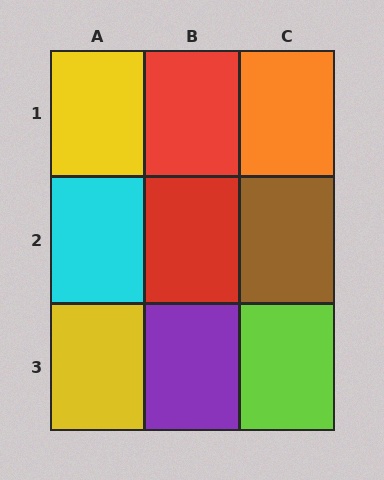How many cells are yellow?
2 cells are yellow.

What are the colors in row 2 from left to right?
Cyan, red, brown.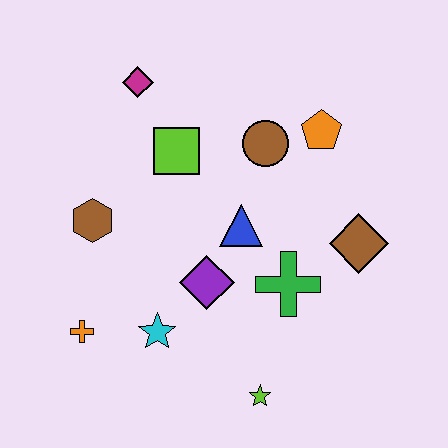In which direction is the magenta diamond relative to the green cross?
The magenta diamond is above the green cross.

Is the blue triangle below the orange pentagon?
Yes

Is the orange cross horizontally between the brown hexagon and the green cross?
No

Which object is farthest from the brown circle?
The orange cross is farthest from the brown circle.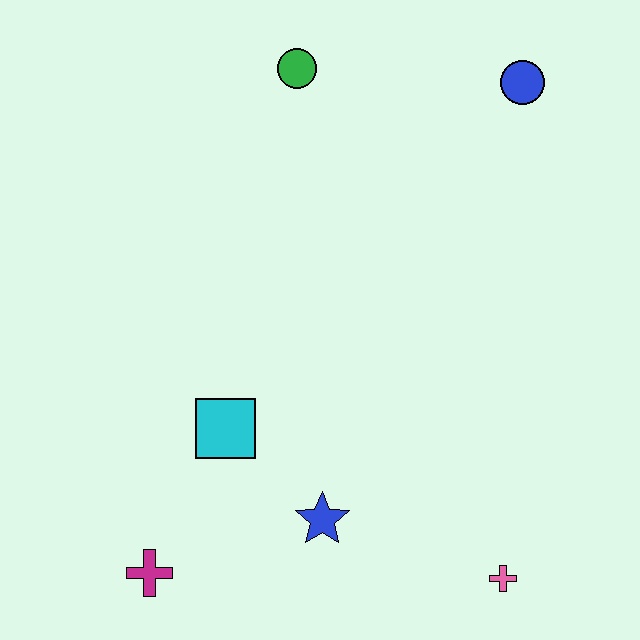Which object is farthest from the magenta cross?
The blue circle is farthest from the magenta cross.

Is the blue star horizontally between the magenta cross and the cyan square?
No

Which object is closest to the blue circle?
The green circle is closest to the blue circle.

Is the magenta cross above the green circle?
No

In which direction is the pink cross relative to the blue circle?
The pink cross is below the blue circle.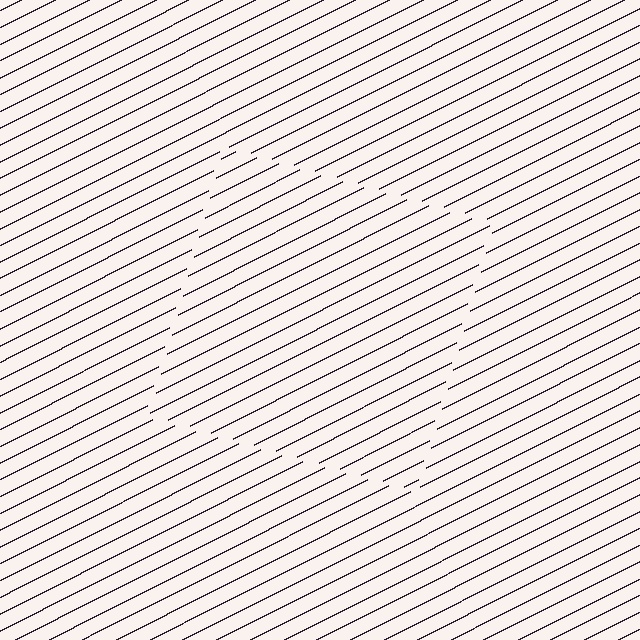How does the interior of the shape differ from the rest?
The interior of the shape contains the same grating, shifted by half a period — the contour is defined by the phase discontinuity where line-ends from the inner and outer gratings abut.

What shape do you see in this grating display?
An illusory square. The interior of the shape contains the same grating, shifted by half a period — the contour is defined by the phase discontinuity where line-ends from the inner and outer gratings abut.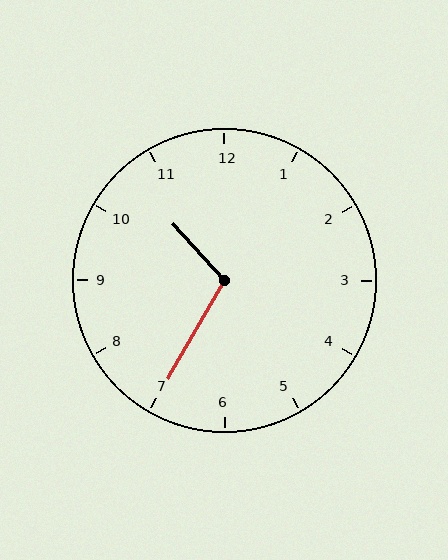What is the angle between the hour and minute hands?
Approximately 108 degrees.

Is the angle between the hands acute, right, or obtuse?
It is obtuse.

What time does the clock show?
10:35.